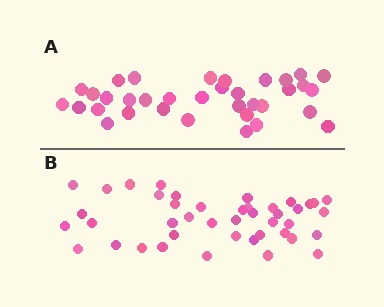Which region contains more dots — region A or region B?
Region B (the bottom region) has more dots.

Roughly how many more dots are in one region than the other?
Region B has roughly 8 or so more dots than region A.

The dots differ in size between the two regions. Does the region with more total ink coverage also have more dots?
No. Region A has more total ink coverage because its dots are larger, but region B actually contains more individual dots. Total area can be misleading — the number of items is what matters here.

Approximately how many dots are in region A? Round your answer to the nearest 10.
About 40 dots. (The exact count is 35, which rounds to 40.)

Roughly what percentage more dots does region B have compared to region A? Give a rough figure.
About 25% more.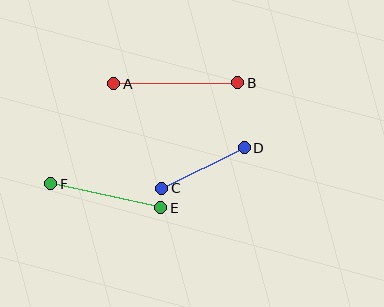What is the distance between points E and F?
The distance is approximately 112 pixels.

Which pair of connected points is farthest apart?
Points A and B are farthest apart.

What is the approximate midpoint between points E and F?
The midpoint is at approximately (106, 196) pixels.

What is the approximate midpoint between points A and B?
The midpoint is at approximately (176, 83) pixels.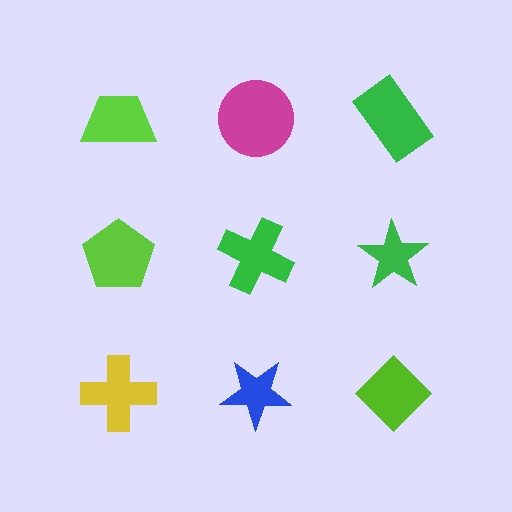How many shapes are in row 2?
3 shapes.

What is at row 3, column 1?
A yellow cross.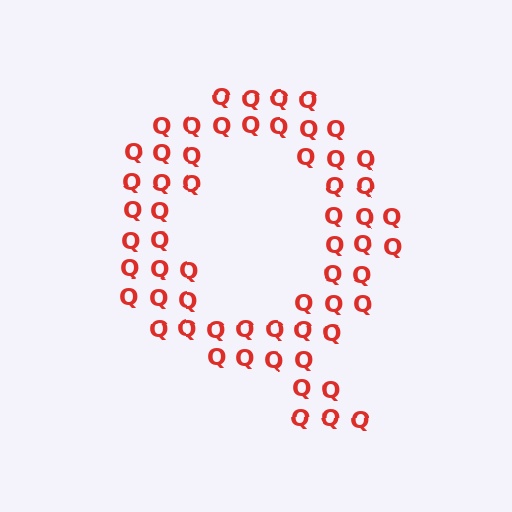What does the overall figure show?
The overall figure shows the letter Q.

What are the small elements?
The small elements are letter Q's.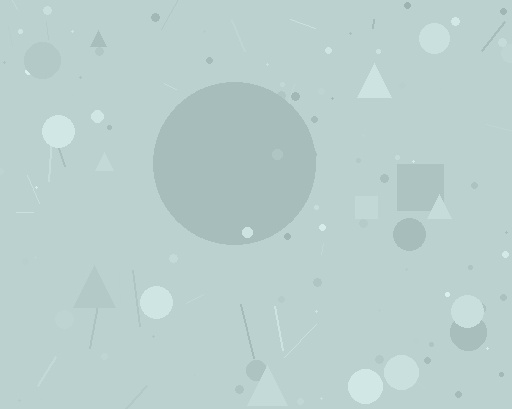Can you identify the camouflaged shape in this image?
The camouflaged shape is a circle.